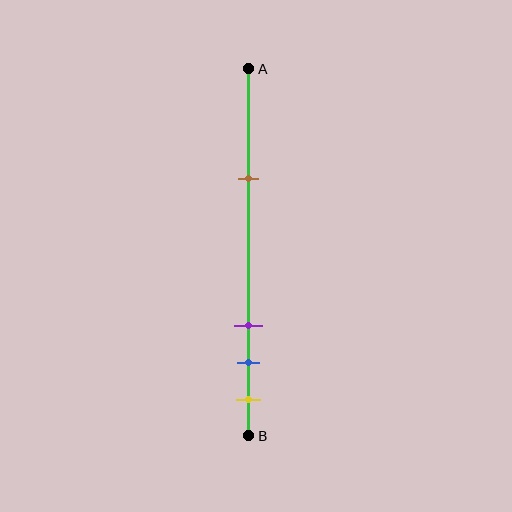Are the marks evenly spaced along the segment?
No, the marks are not evenly spaced.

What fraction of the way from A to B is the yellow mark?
The yellow mark is approximately 90% (0.9) of the way from A to B.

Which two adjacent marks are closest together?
The blue and yellow marks are the closest adjacent pair.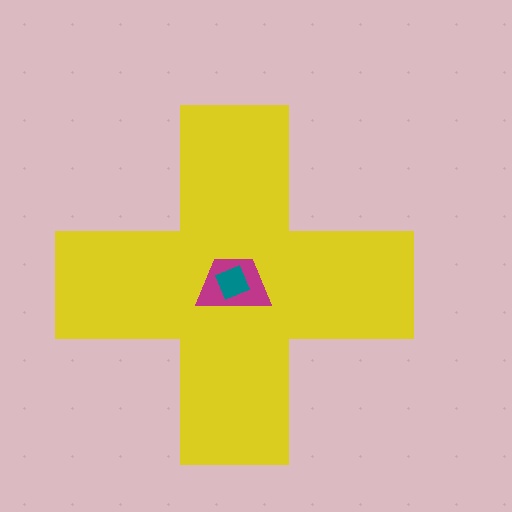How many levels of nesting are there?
3.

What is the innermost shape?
The teal square.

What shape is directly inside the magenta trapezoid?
The teal square.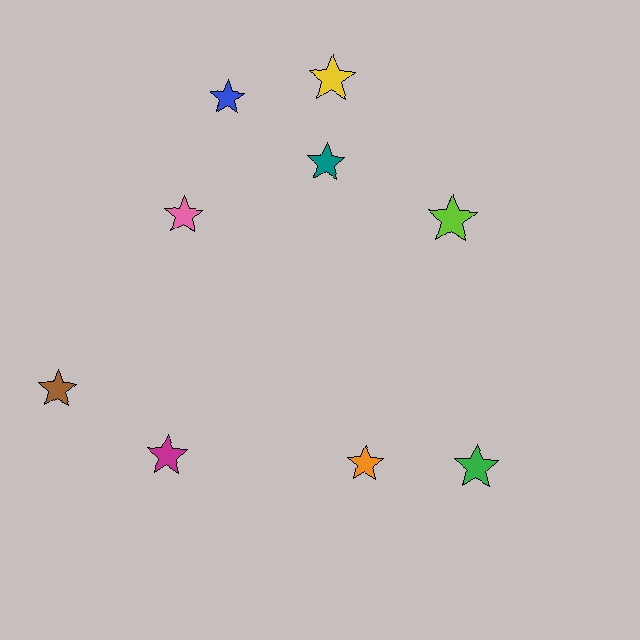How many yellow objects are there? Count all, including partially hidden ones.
There is 1 yellow object.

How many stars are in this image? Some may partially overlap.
There are 9 stars.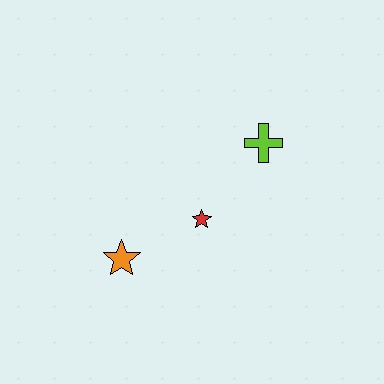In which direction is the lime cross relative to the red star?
The lime cross is above the red star.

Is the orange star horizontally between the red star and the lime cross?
No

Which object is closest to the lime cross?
The red star is closest to the lime cross.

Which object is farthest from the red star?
The lime cross is farthest from the red star.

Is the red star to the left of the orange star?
No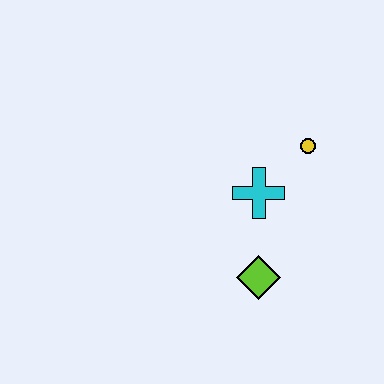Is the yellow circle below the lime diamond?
No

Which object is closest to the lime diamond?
The cyan cross is closest to the lime diamond.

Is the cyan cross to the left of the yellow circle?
Yes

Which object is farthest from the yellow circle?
The lime diamond is farthest from the yellow circle.